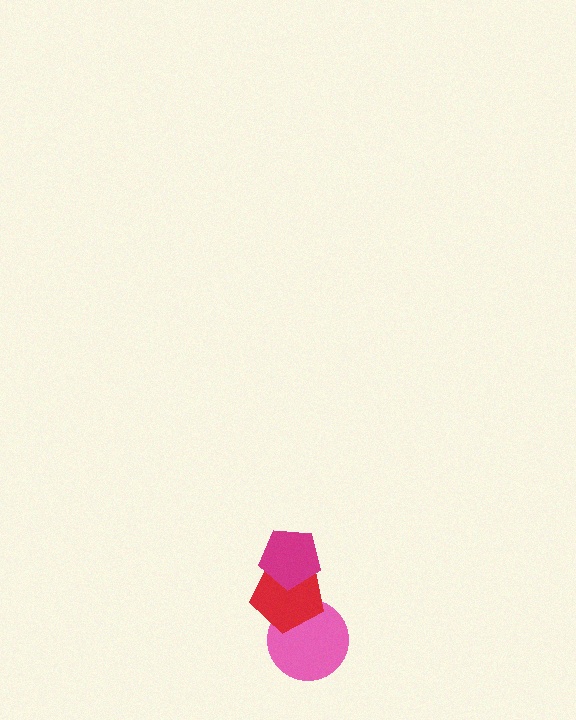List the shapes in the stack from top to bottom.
From top to bottom: the magenta pentagon, the red pentagon, the pink circle.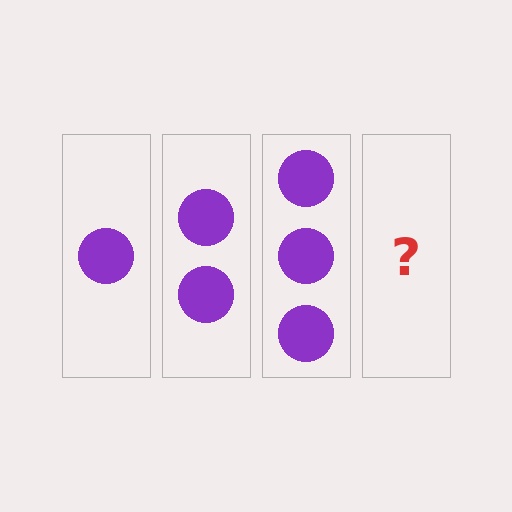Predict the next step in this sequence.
The next step is 4 circles.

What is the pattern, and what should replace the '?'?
The pattern is that each step adds one more circle. The '?' should be 4 circles.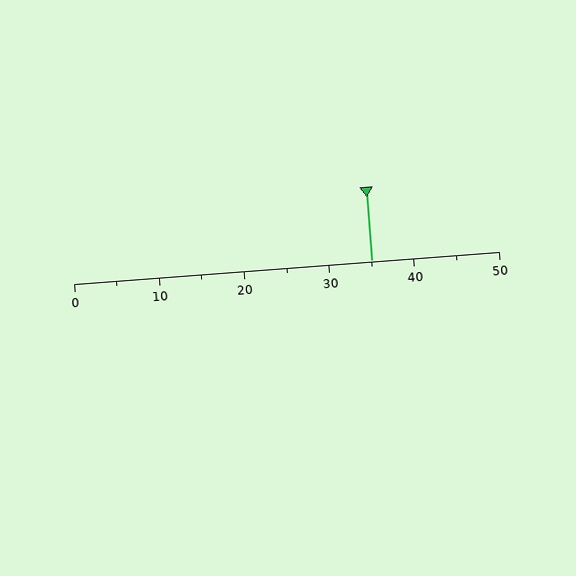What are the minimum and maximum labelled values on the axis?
The axis runs from 0 to 50.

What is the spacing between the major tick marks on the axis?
The major ticks are spaced 10 apart.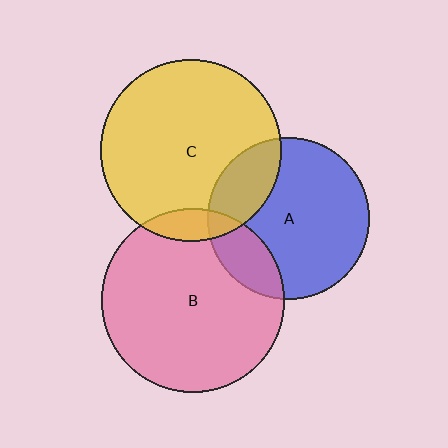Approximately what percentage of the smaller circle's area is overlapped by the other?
Approximately 20%.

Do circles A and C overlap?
Yes.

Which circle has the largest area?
Circle B (pink).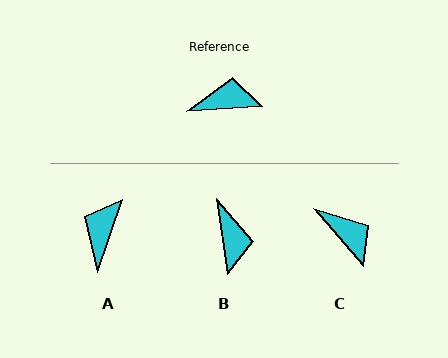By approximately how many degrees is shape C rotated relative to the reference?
Approximately 54 degrees clockwise.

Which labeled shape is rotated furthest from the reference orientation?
B, about 86 degrees away.